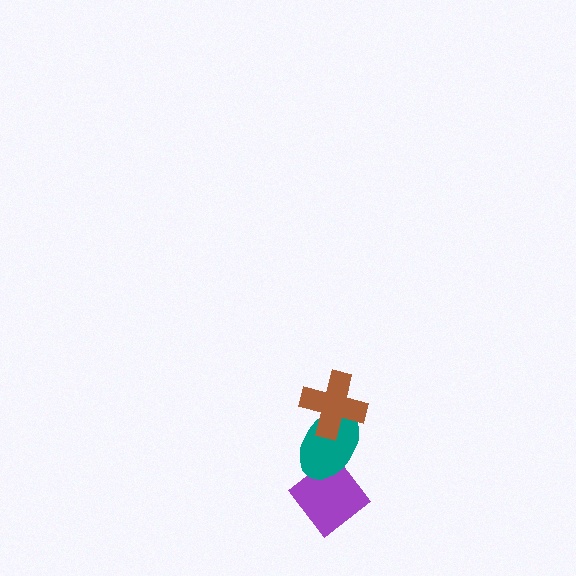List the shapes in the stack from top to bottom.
From top to bottom: the brown cross, the teal ellipse, the purple diamond.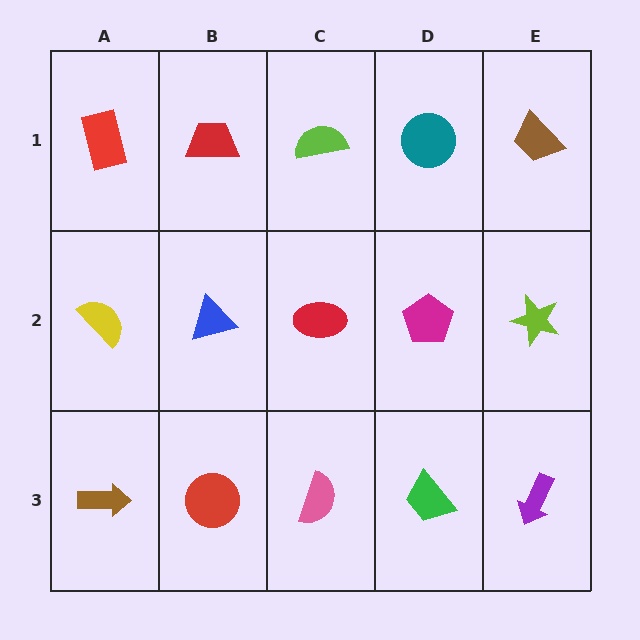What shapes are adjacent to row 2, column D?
A teal circle (row 1, column D), a green trapezoid (row 3, column D), a red ellipse (row 2, column C), a lime star (row 2, column E).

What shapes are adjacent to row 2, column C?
A lime semicircle (row 1, column C), a pink semicircle (row 3, column C), a blue triangle (row 2, column B), a magenta pentagon (row 2, column D).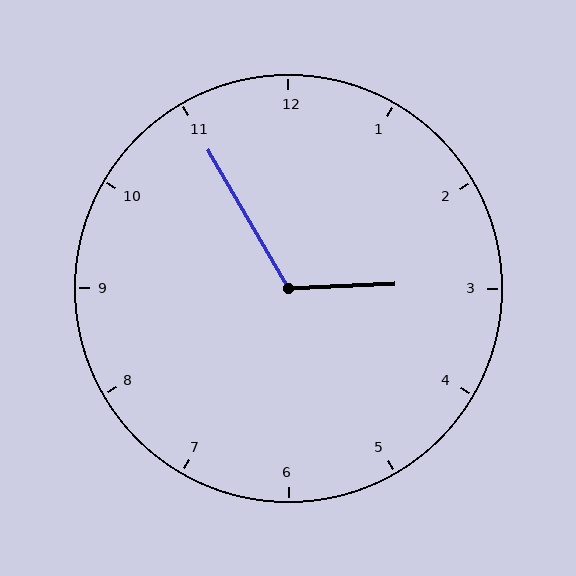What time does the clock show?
2:55.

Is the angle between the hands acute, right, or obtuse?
It is obtuse.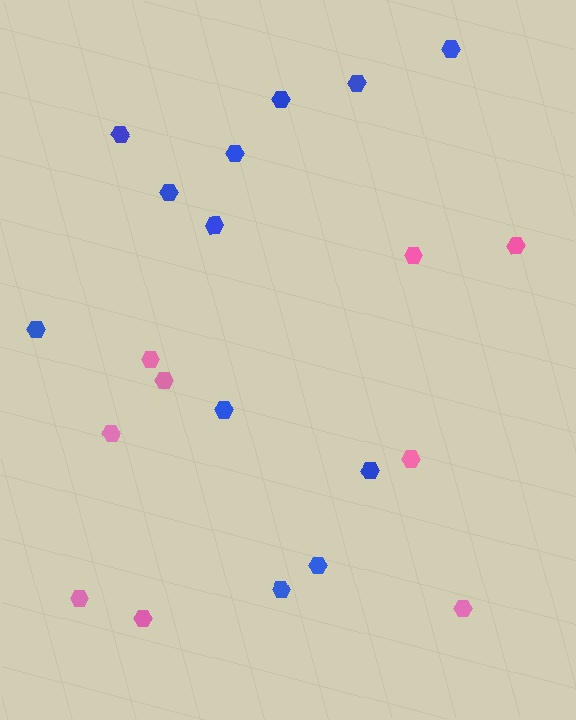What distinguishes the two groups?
There are 2 groups: one group of pink hexagons (9) and one group of blue hexagons (12).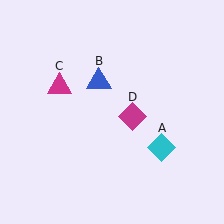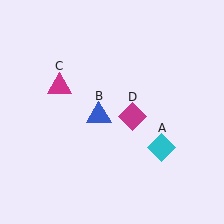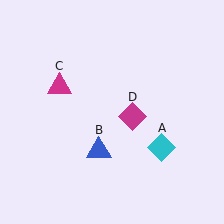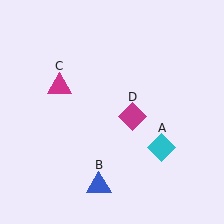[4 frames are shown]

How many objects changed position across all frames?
1 object changed position: blue triangle (object B).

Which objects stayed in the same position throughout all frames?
Cyan diamond (object A) and magenta triangle (object C) and magenta diamond (object D) remained stationary.